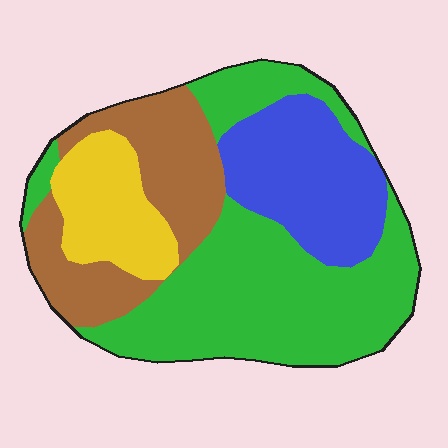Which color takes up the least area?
Yellow, at roughly 15%.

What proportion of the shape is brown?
Brown takes up between a sixth and a third of the shape.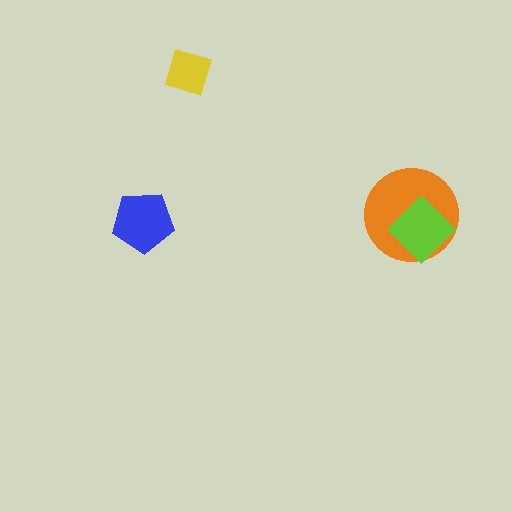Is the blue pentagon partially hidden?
No, no other shape covers it.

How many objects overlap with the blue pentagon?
0 objects overlap with the blue pentagon.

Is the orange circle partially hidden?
Yes, it is partially covered by another shape.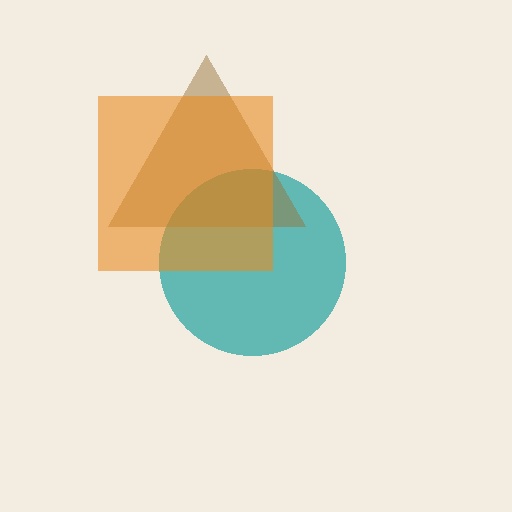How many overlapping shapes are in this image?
There are 3 overlapping shapes in the image.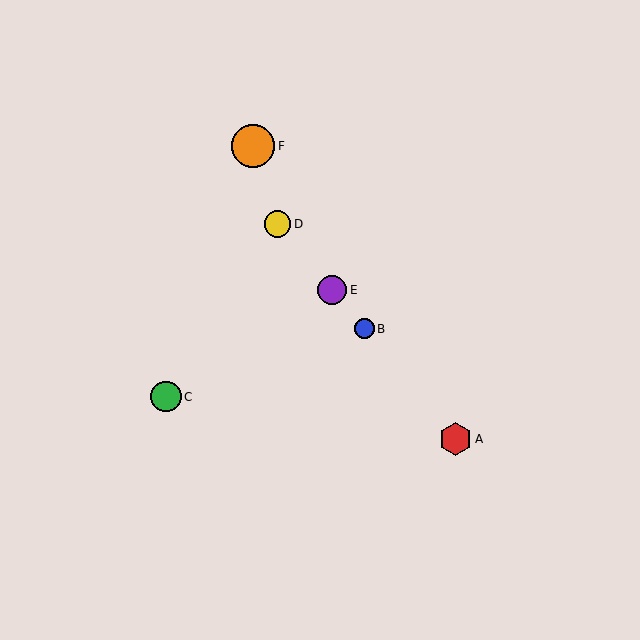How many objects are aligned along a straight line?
4 objects (A, B, D, E) are aligned along a straight line.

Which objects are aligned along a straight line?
Objects A, B, D, E are aligned along a straight line.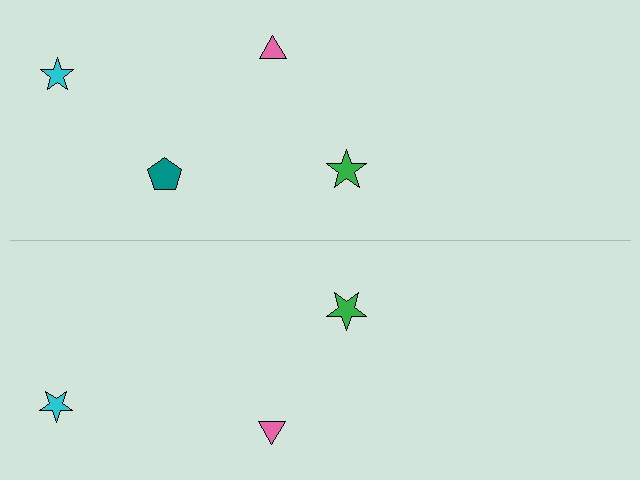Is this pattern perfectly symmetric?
No, the pattern is not perfectly symmetric. A teal pentagon is missing from the bottom side.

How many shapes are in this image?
There are 7 shapes in this image.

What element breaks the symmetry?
A teal pentagon is missing from the bottom side.